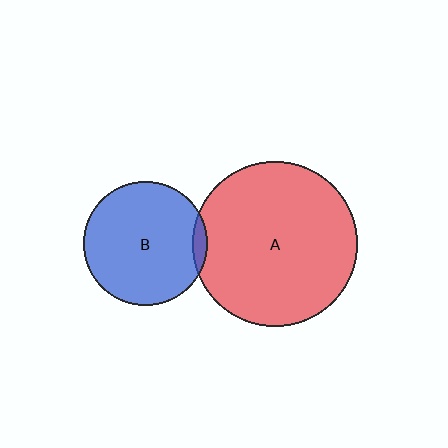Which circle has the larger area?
Circle A (red).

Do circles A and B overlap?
Yes.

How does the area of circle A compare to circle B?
Approximately 1.8 times.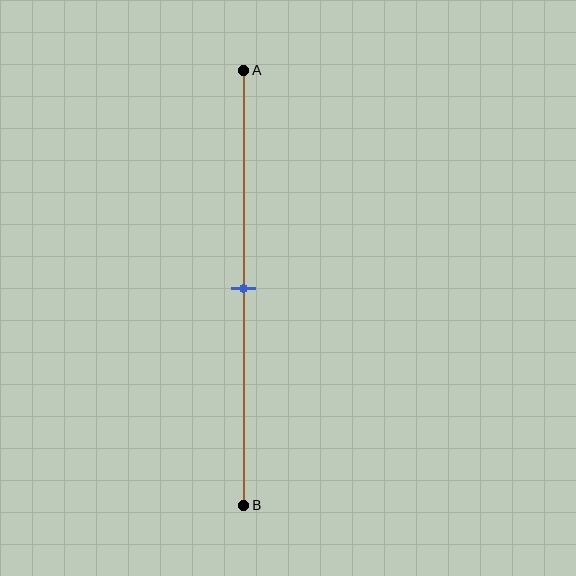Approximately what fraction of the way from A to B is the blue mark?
The blue mark is approximately 50% of the way from A to B.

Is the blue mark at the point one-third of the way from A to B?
No, the mark is at about 50% from A, not at the 33% one-third point.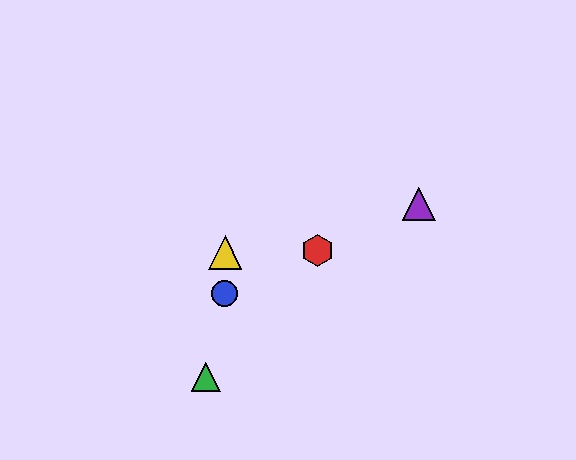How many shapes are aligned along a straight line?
3 shapes (the red hexagon, the blue circle, the purple triangle) are aligned along a straight line.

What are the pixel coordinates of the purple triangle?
The purple triangle is at (419, 204).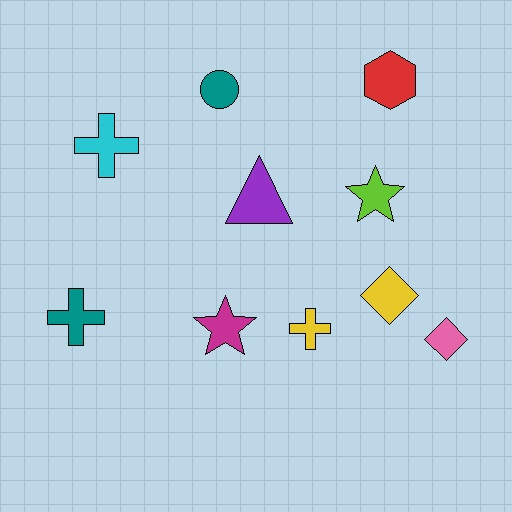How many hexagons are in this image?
There is 1 hexagon.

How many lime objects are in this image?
There is 1 lime object.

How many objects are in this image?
There are 10 objects.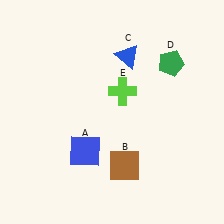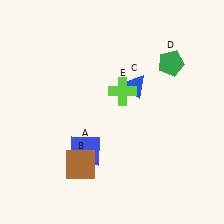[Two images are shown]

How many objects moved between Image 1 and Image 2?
2 objects moved between the two images.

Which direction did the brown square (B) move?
The brown square (B) moved left.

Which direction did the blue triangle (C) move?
The blue triangle (C) moved down.